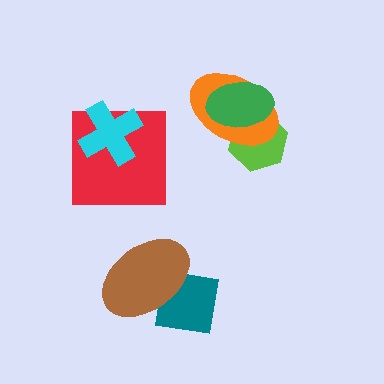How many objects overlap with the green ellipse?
2 objects overlap with the green ellipse.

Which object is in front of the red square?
The cyan cross is in front of the red square.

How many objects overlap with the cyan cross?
1 object overlaps with the cyan cross.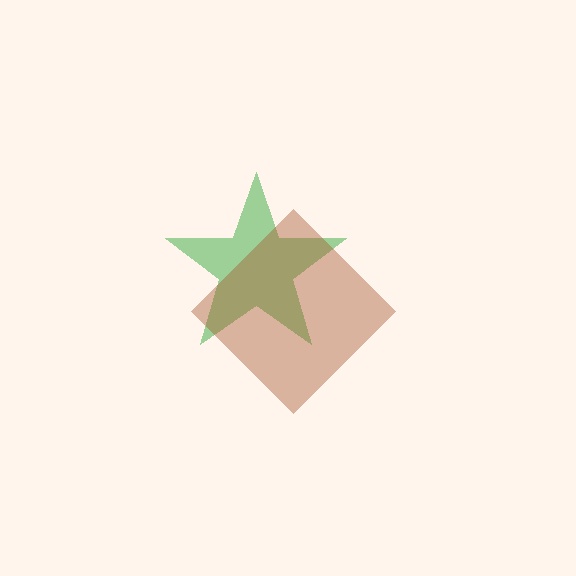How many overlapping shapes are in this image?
There are 2 overlapping shapes in the image.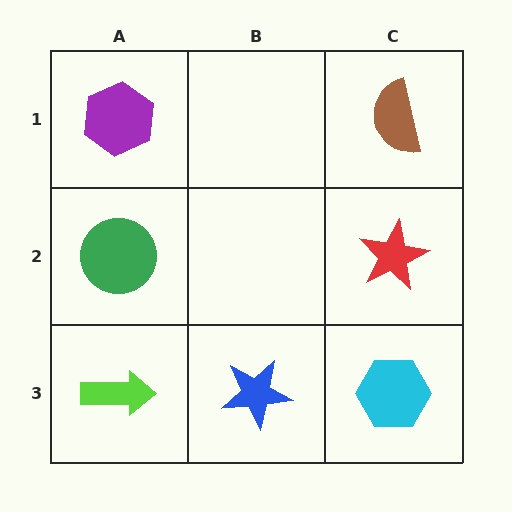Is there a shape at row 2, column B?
No, that cell is empty.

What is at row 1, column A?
A purple hexagon.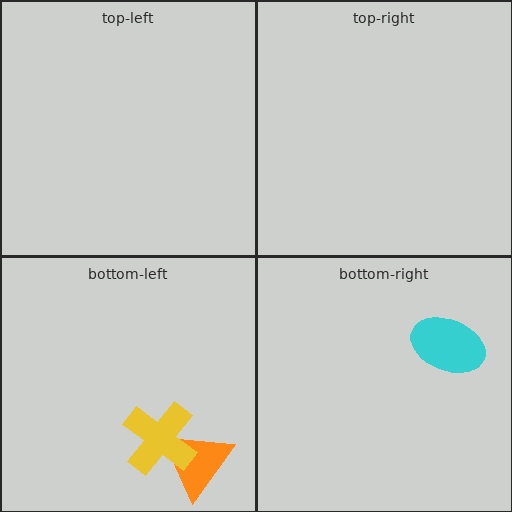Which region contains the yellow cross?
The bottom-left region.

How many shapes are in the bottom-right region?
1.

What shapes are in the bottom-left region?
The orange triangle, the yellow cross.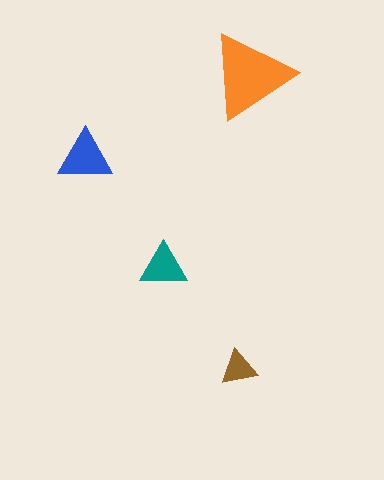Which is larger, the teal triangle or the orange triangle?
The orange one.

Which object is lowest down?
The brown triangle is bottommost.